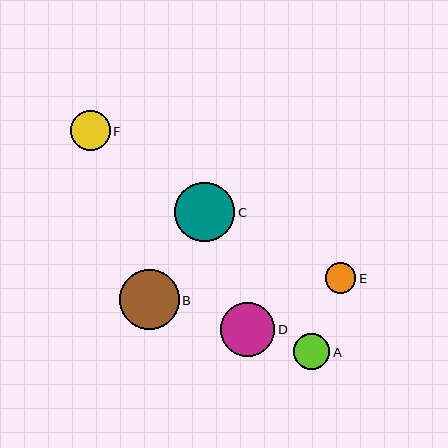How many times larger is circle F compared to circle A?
Circle F is approximately 1.1 times the size of circle A.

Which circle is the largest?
Circle B is the largest with a size of approximately 60 pixels.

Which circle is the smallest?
Circle E is the smallest with a size of approximately 31 pixels.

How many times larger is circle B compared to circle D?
Circle B is approximately 1.1 times the size of circle D.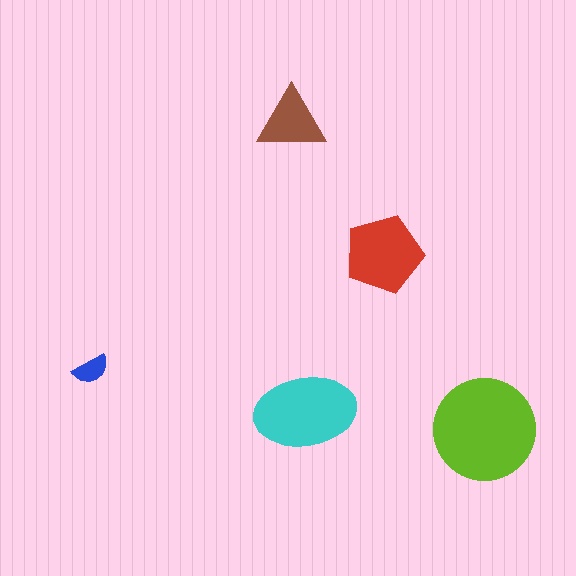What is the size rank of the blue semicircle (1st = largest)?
5th.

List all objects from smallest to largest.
The blue semicircle, the brown triangle, the red pentagon, the cyan ellipse, the lime circle.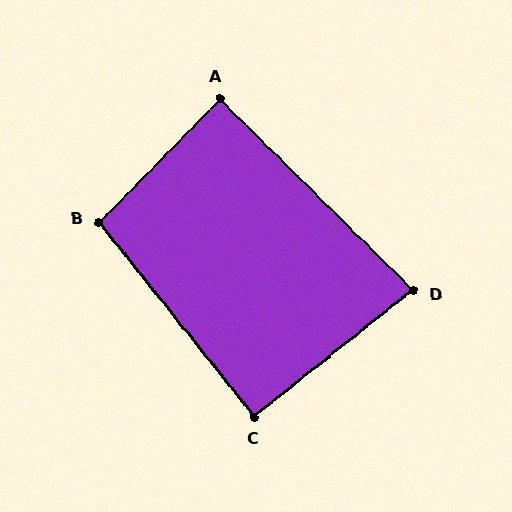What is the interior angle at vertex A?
Approximately 90 degrees (approximately right).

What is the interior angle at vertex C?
Approximately 90 degrees (approximately right).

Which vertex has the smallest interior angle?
D, at approximately 83 degrees.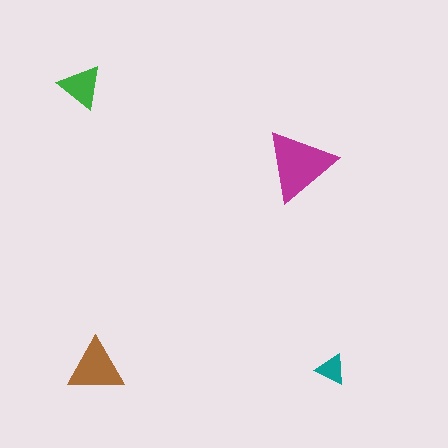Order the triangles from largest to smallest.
the magenta one, the brown one, the green one, the teal one.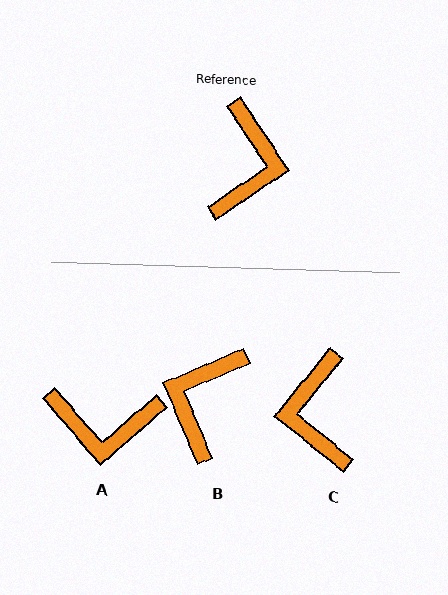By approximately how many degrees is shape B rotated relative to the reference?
Approximately 169 degrees counter-clockwise.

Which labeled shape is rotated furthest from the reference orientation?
B, about 169 degrees away.